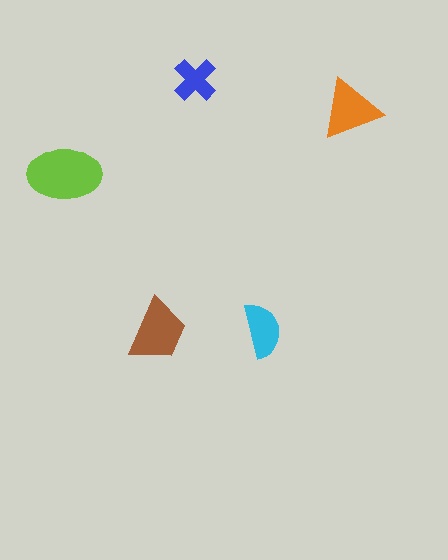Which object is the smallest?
The blue cross.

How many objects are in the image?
There are 5 objects in the image.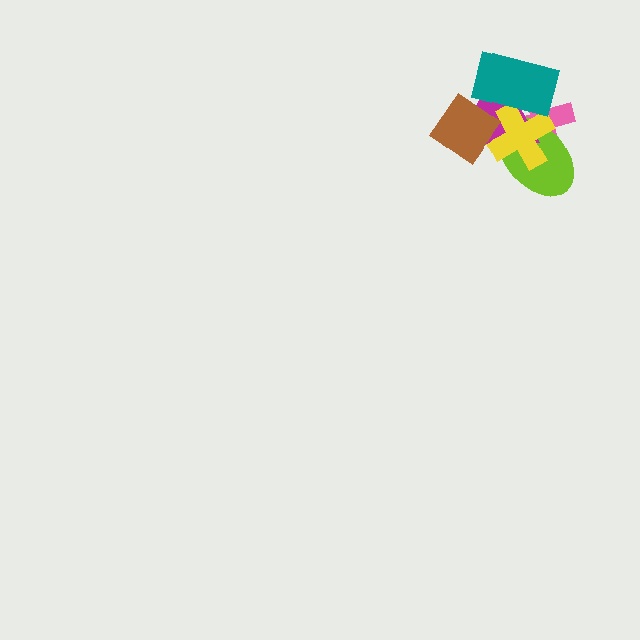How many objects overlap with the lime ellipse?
4 objects overlap with the lime ellipse.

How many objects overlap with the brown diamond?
3 objects overlap with the brown diamond.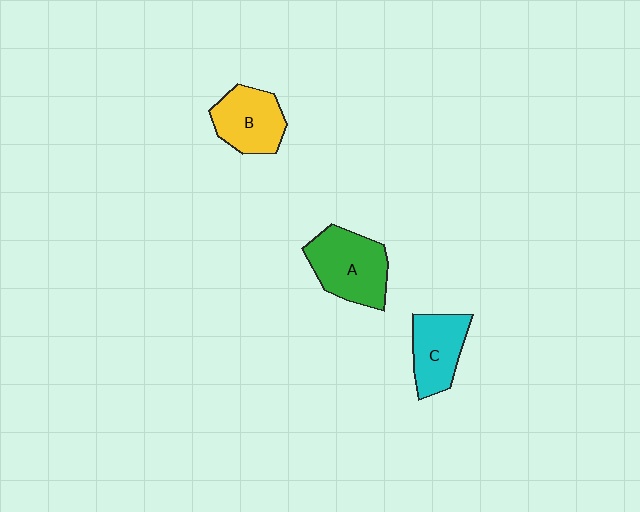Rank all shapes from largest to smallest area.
From largest to smallest: A (green), B (yellow), C (cyan).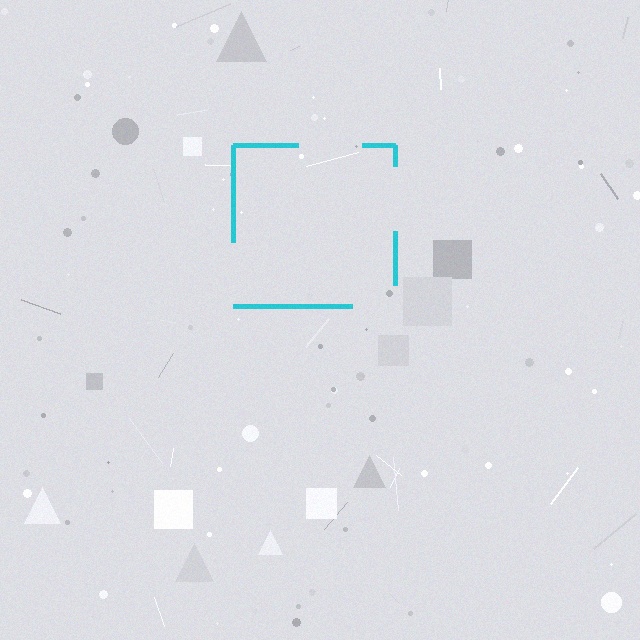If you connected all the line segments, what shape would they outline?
They would outline a square.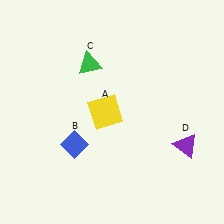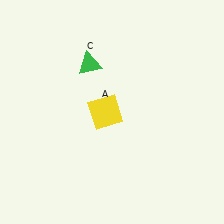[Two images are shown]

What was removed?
The blue diamond (B), the purple triangle (D) were removed in Image 2.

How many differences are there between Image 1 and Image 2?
There are 2 differences between the two images.